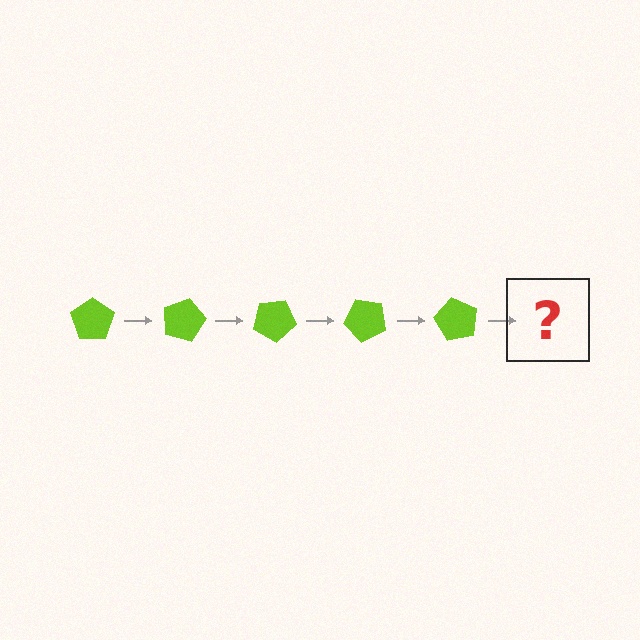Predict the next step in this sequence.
The next step is a lime pentagon rotated 75 degrees.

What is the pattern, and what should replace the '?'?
The pattern is that the pentagon rotates 15 degrees each step. The '?' should be a lime pentagon rotated 75 degrees.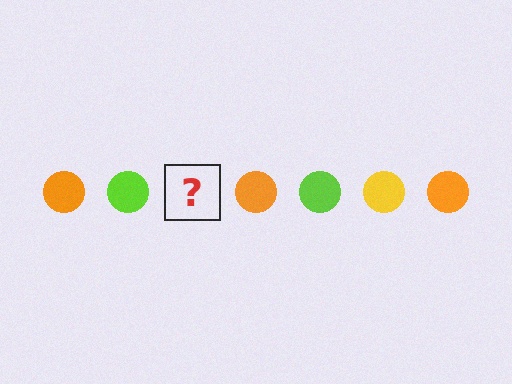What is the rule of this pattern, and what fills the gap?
The rule is that the pattern cycles through orange, lime, yellow circles. The gap should be filled with a yellow circle.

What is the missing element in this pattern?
The missing element is a yellow circle.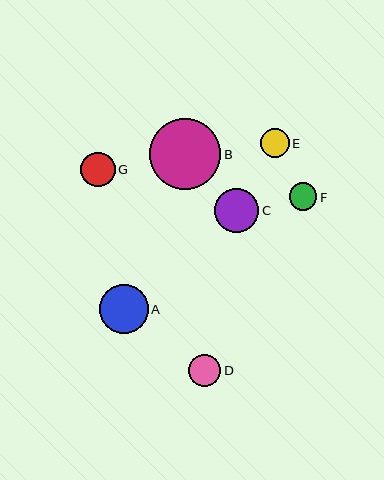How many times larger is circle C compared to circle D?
Circle C is approximately 1.4 times the size of circle D.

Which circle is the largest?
Circle B is the largest with a size of approximately 72 pixels.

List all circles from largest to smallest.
From largest to smallest: B, A, C, G, D, E, F.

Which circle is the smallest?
Circle F is the smallest with a size of approximately 28 pixels.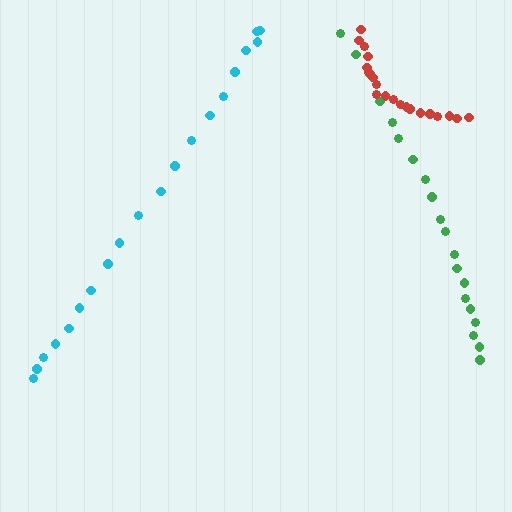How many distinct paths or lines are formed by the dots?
There are 3 distinct paths.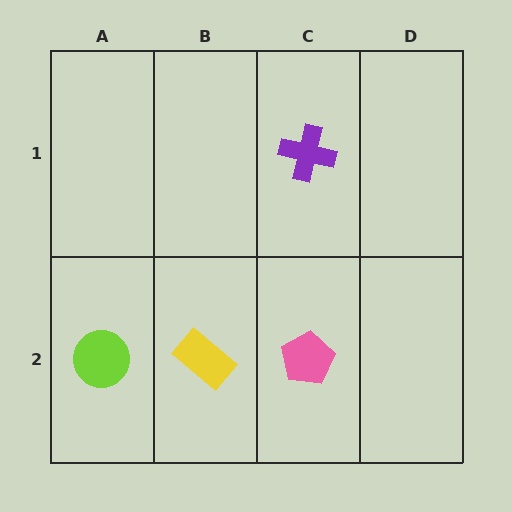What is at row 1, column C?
A purple cross.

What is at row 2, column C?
A pink pentagon.